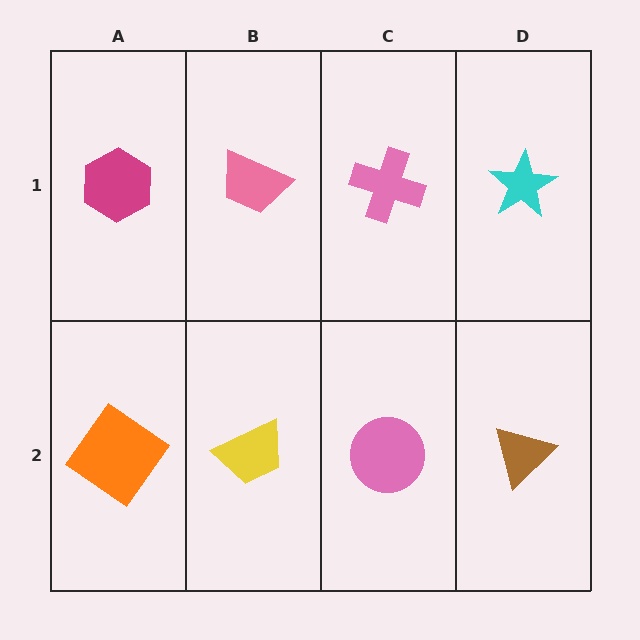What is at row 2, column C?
A pink circle.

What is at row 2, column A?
An orange diamond.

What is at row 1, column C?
A pink cross.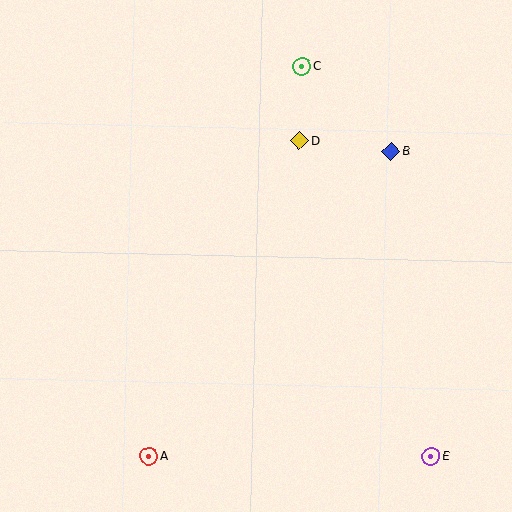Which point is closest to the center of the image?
Point D at (299, 141) is closest to the center.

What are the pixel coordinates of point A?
Point A is at (149, 456).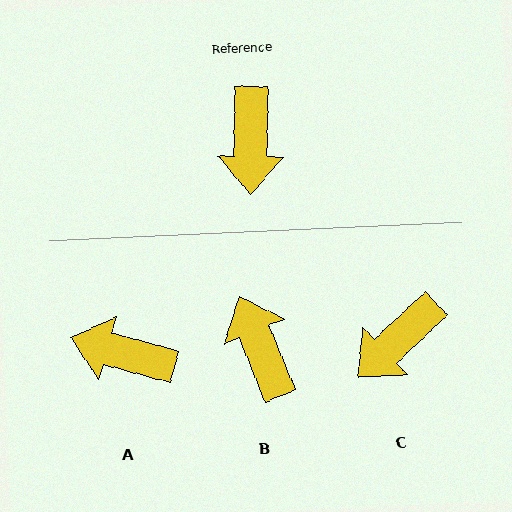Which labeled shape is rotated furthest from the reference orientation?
B, about 157 degrees away.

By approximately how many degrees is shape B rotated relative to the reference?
Approximately 157 degrees clockwise.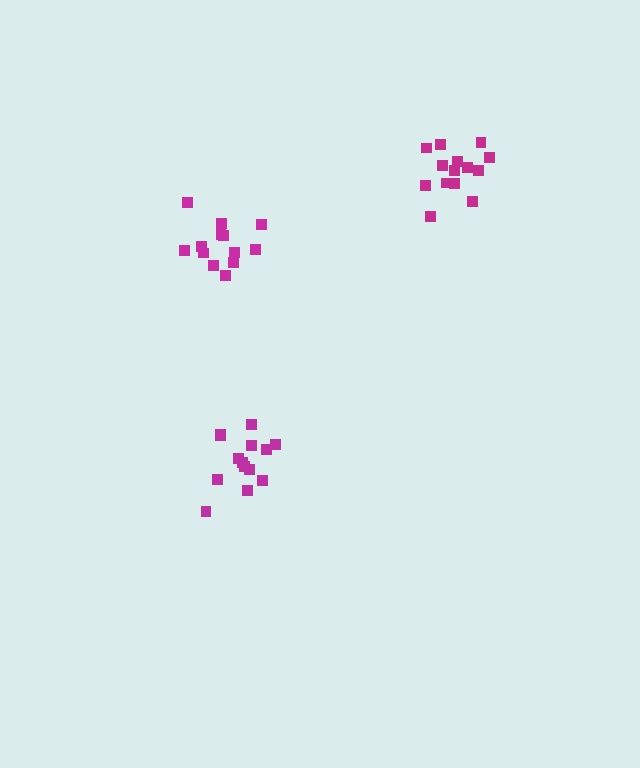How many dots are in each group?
Group 1: 13 dots, Group 2: 14 dots, Group 3: 14 dots (41 total).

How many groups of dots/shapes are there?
There are 3 groups.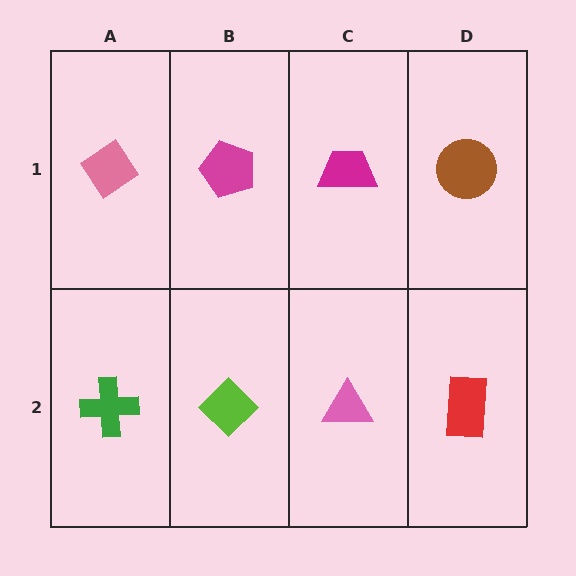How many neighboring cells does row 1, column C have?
3.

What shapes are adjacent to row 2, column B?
A magenta pentagon (row 1, column B), a green cross (row 2, column A), a pink triangle (row 2, column C).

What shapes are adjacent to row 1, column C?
A pink triangle (row 2, column C), a magenta pentagon (row 1, column B), a brown circle (row 1, column D).